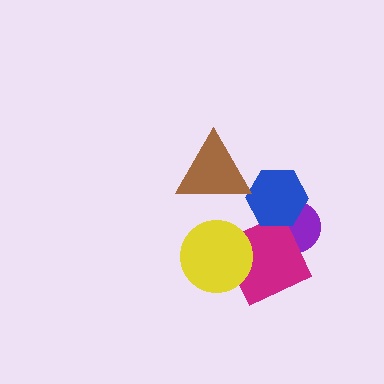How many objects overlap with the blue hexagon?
1 object overlaps with the blue hexagon.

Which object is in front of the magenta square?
The yellow circle is in front of the magenta square.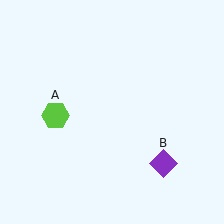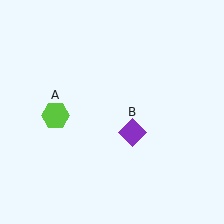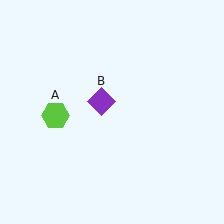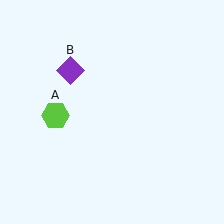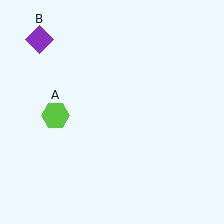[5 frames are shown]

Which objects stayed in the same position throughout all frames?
Lime hexagon (object A) remained stationary.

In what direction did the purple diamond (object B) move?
The purple diamond (object B) moved up and to the left.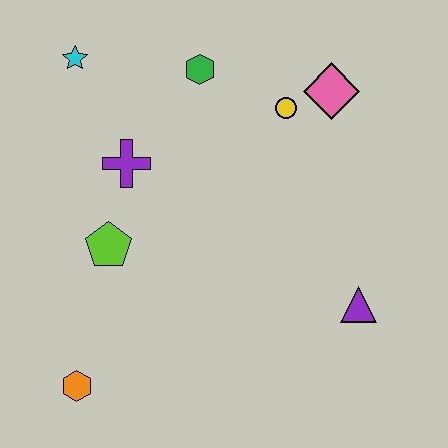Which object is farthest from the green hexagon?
The orange hexagon is farthest from the green hexagon.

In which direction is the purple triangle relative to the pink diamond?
The purple triangle is below the pink diamond.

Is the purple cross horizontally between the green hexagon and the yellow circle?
No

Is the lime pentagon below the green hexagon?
Yes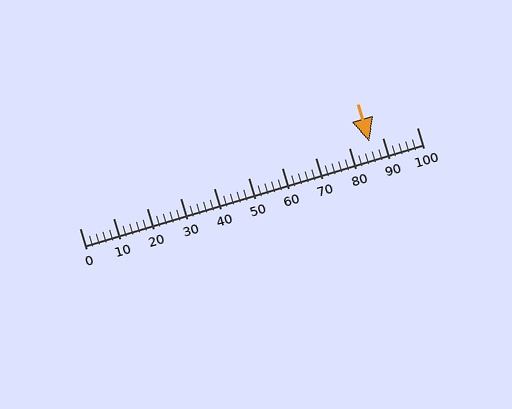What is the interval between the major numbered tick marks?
The major tick marks are spaced 10 units apart.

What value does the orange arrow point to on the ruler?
The orange arrow points to approximately 86.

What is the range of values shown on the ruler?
The ruler shows values from 0 to 100.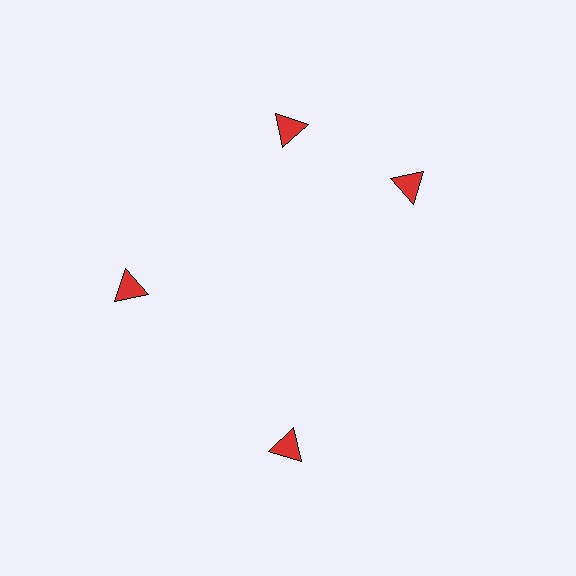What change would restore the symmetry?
The symmetry would be restored by rotating it back into even spacing with its neighbors so that all 4 triangles sit at equal angles and equal distance from the center.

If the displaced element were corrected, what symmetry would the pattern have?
It would have 4-fold rotational symmetry — the pattern would map onto itself every 90 degrees.